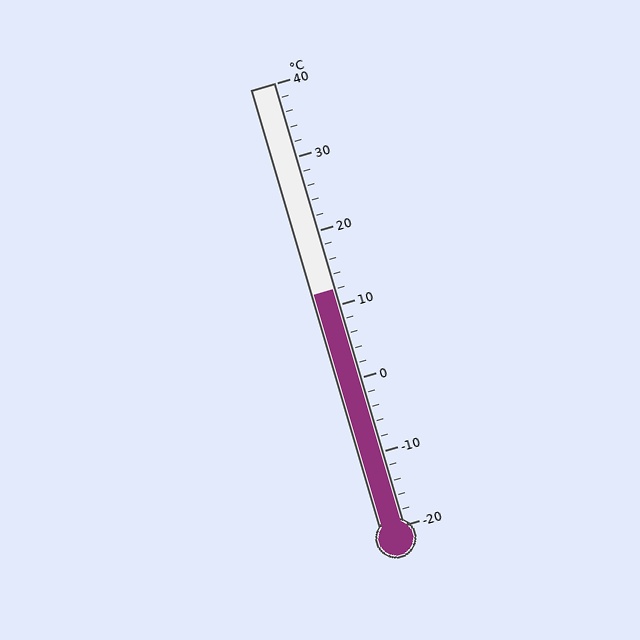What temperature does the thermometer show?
The thermometer shows approximately 12°C.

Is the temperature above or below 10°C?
The temperature is above 10°C.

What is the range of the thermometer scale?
The thermometer scale ranges from -20°C to 40°C.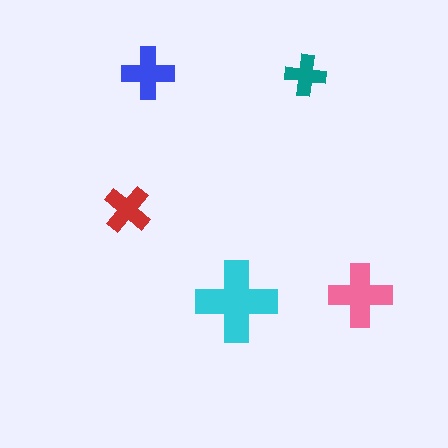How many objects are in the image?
There are 5 objects in the image.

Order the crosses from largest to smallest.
the cyan one, the pink one, the blue one, the red one, the teal one.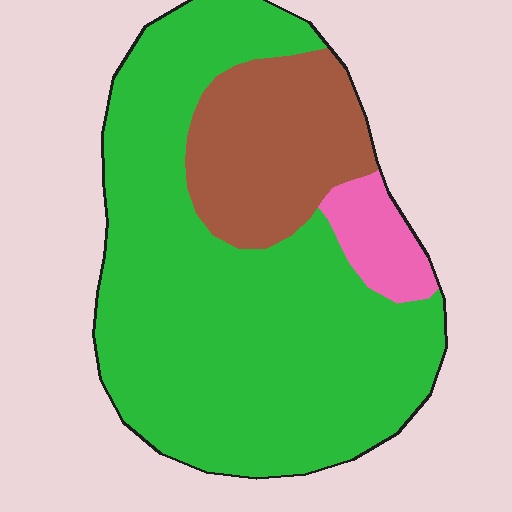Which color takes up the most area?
Green, at roughly 70%.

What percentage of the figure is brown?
Brown covers about 20% of the figure.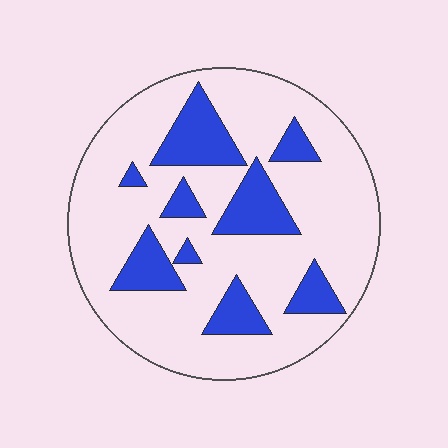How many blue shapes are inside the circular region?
9.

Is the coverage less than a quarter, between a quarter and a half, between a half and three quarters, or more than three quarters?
Less than a quarter.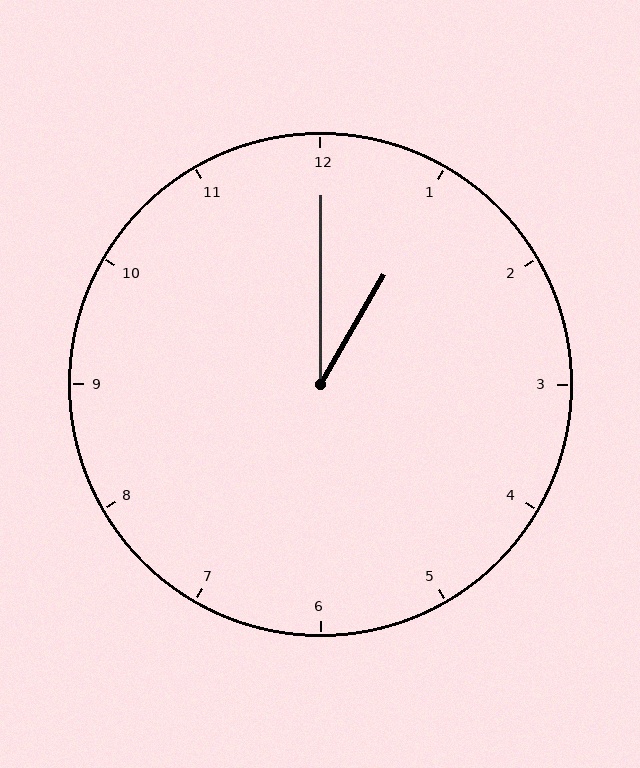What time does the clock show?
1:00.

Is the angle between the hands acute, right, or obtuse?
It is acute.